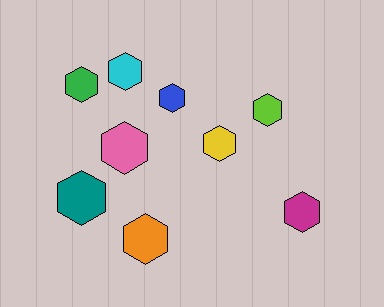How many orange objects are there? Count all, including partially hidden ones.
There is 1 orange object.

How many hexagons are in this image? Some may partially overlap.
There are 9 hexagons.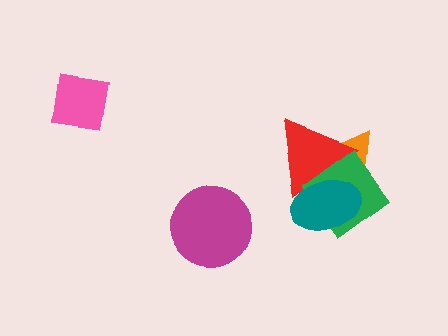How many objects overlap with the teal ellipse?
3 objects overlap with the teal ellipse.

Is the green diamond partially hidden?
Yes, it is partially covered by another shape.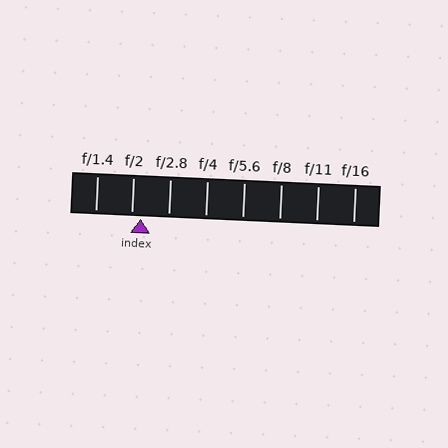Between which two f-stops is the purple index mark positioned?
The index mark is between f/2 and f/2.8.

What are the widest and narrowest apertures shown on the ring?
The widest aperture shown is f/1.4 and the narrowest is f/16.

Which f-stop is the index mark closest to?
The index mark is closest to f/2.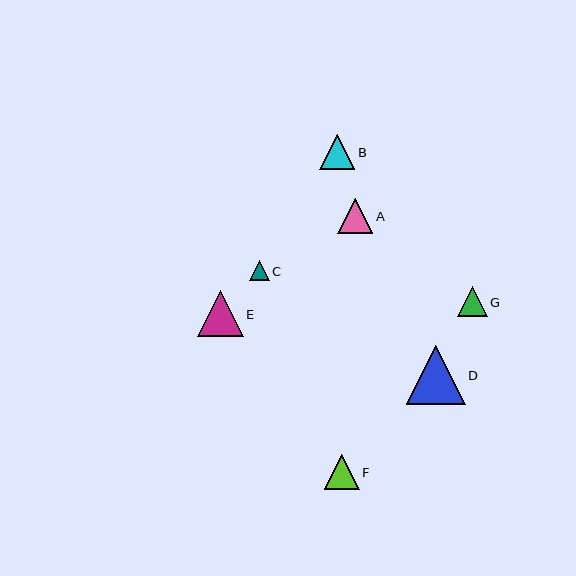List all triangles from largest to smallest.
From largest to smallest: D, E, A, B, F, G, C.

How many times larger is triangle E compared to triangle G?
Triangle E is approximately 1.5 times the size of triangle G.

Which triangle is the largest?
Triangle D is the largest with a size of approximately 59 pixels.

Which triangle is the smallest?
Triangle C is the smallest with a size of approximately 20 pixels.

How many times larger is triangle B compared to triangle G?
Triangle B is approximately 1.2 times the size of triangle G.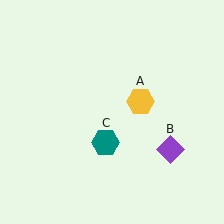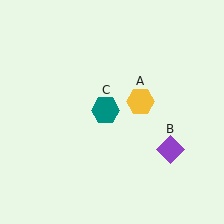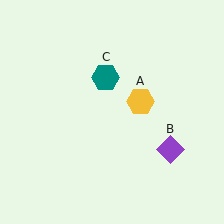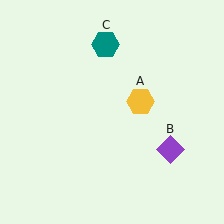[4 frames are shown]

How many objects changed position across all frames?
1 object changed position: teal hexagon (object C).